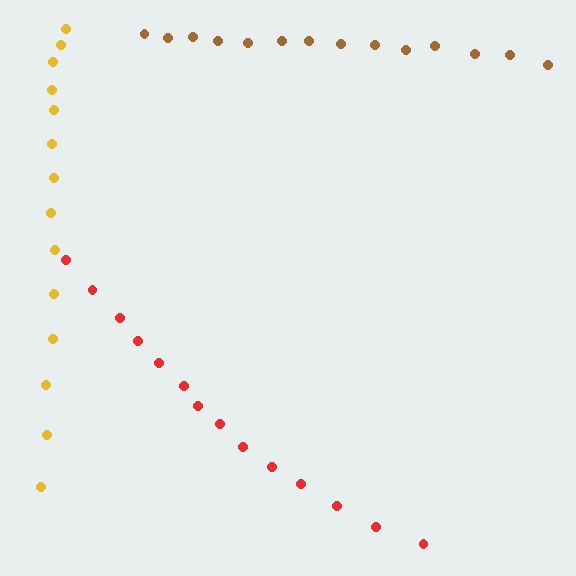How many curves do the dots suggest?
There are 3 distinct paths.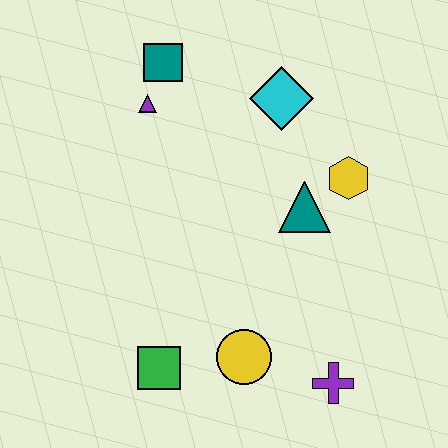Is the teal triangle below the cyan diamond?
Yes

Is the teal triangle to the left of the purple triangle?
No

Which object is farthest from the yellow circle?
The teal square is farthest from the yellow circle.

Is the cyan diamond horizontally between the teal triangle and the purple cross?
No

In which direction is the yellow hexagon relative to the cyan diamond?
The yellow hexagon is below the cyan diamond.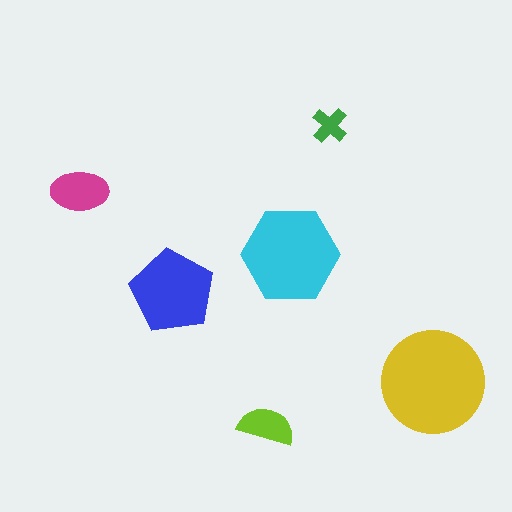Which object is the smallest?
The green cross.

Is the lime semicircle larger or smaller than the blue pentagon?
Smaller.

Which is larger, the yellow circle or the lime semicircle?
The yellow circle.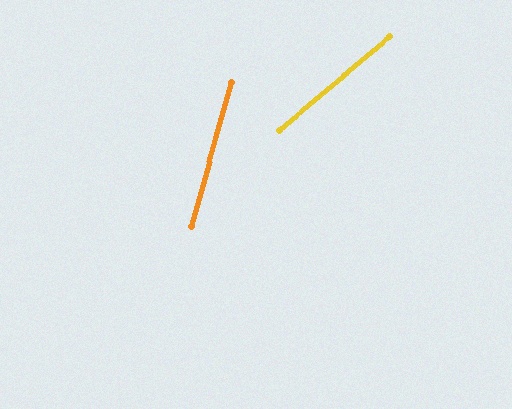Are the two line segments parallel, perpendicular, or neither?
Neither parallel nor perpendicular — they differ by about 35°.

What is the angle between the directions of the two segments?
Approximately 35 degrees.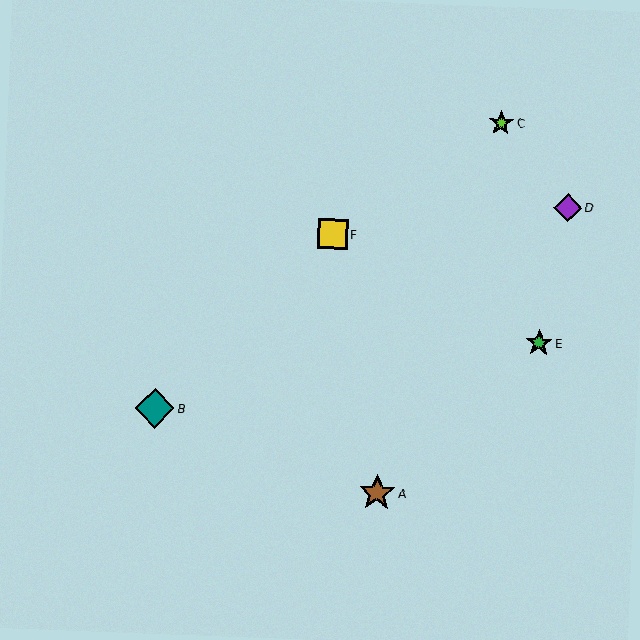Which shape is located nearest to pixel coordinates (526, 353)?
The green star (labeled E) at (539, 343) is nearest to that location.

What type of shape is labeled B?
Shape B is a teal diamond.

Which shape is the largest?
The teal diamond (labeled B) is the largest.